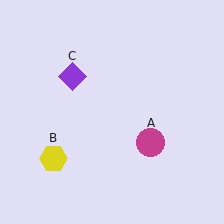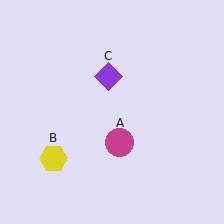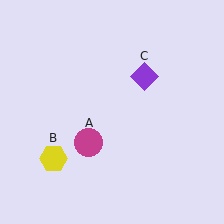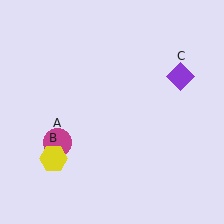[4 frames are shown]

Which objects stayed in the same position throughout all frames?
Yellow hexagon (object B) remained stationary.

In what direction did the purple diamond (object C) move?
The purple diamond (object C) moved right.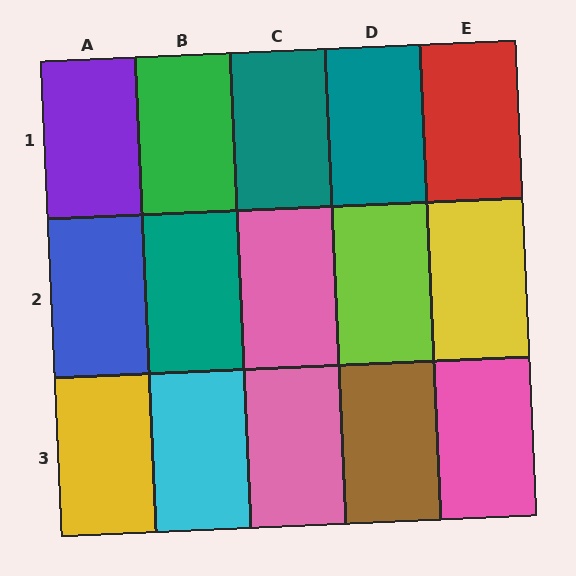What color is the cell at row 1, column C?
Teal.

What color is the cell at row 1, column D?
Teal.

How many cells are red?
1 cell is red.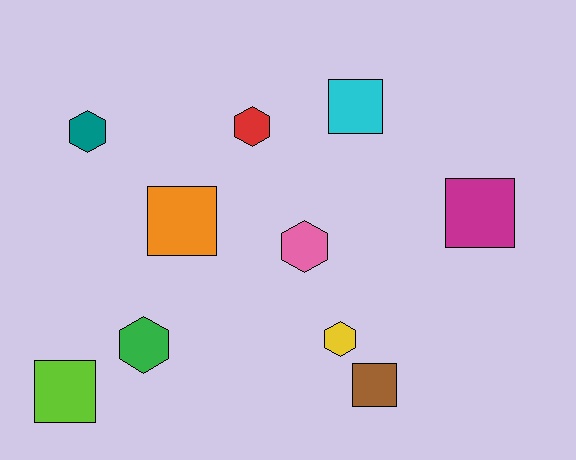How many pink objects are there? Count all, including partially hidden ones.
There is 1 pink object.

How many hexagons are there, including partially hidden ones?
There are 5 hexagons.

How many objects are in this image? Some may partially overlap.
There are 10 objects.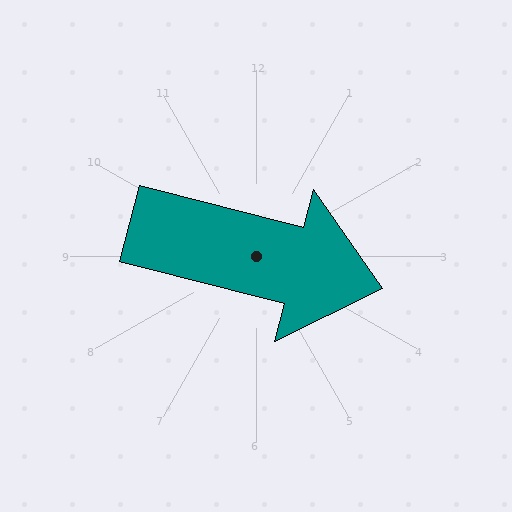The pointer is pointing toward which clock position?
Roughly 3 o'clock.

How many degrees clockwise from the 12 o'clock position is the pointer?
Approximately 104 degrees.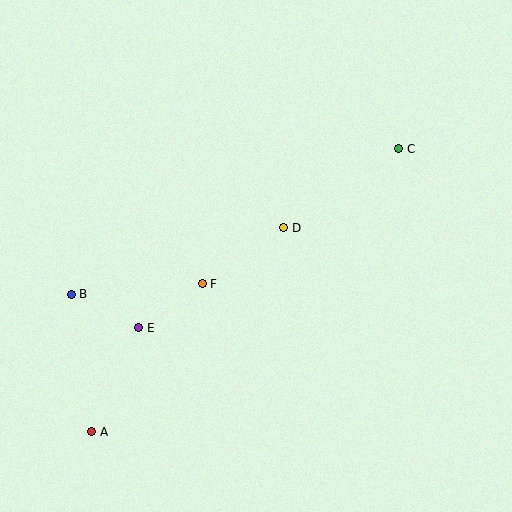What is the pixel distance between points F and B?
The distance between F and B is 131 pixels.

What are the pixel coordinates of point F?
Point F is at (202, 284).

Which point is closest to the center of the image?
Point D at (284, 228) is closest to the center.